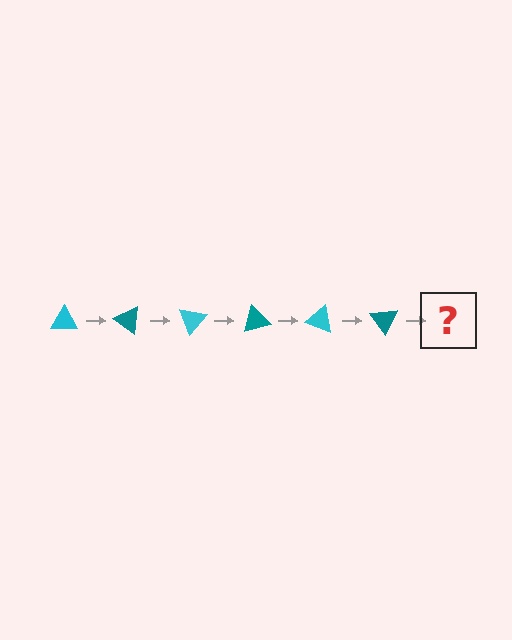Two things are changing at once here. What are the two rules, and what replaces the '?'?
The two rules are that it rotates 35 degrees each step and the color cycles through cyan and teal. The '?' should be a cyan triangle, rotated 210 degrees from the start.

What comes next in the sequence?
The next element should be a cyan triangle, rotated 210 degrees from the start.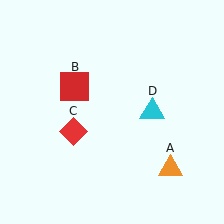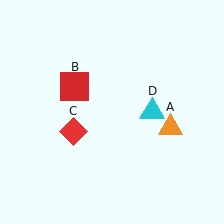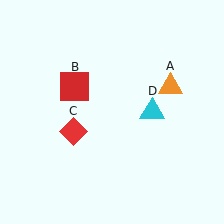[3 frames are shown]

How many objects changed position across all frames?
1 object changed position: orange triangle (object A).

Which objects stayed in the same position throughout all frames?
Red square (object B) and red diamond (object C) and cyan triangle (object D) remained stationary.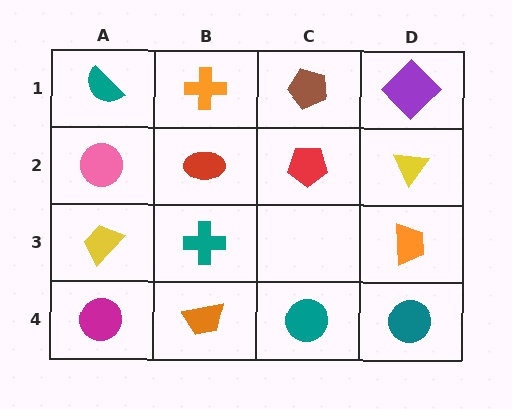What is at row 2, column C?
A red pentagon.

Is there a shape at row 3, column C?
No, that cell is empty.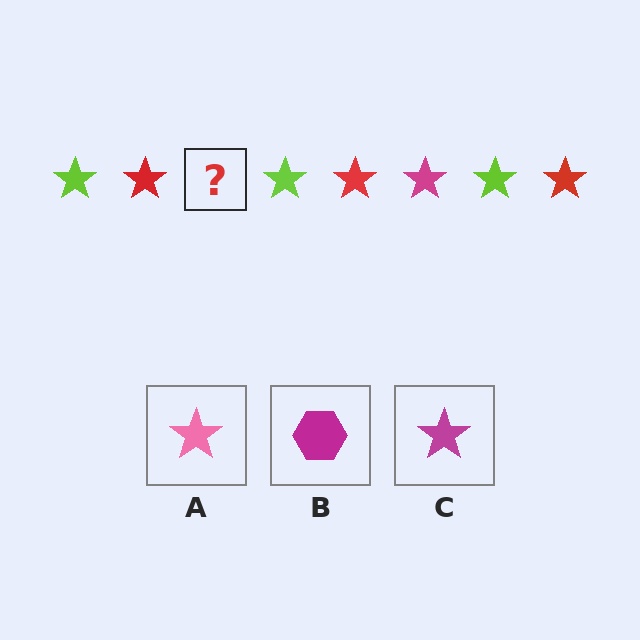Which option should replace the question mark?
Option C.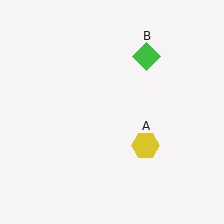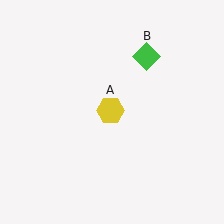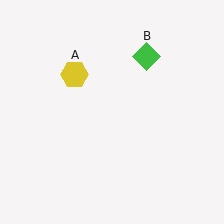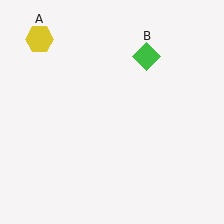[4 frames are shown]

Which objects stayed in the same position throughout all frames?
Green diamond (object B) remained stationary.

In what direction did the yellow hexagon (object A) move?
The yellow hexagon (object A) moved up and to the left.